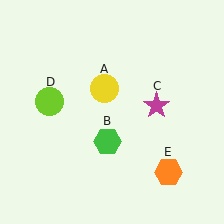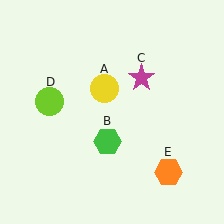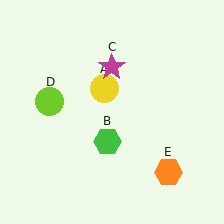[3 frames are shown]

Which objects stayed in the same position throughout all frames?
Yellow circle (object A) and green hexagon (object B) and lime circle (object D) and orange hexagon (object E) remained stationary.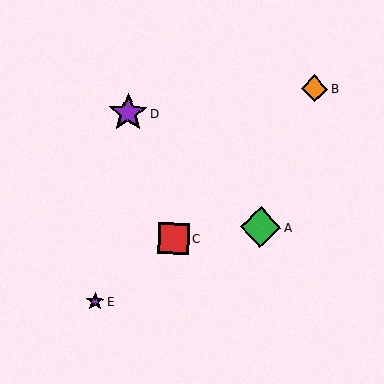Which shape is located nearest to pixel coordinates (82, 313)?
The purple star (labeled E) at (95, 302) is nearest to that location.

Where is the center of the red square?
The center of the red square is at (174, 239).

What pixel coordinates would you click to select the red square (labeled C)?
Click at (174, 239) to select the red square C.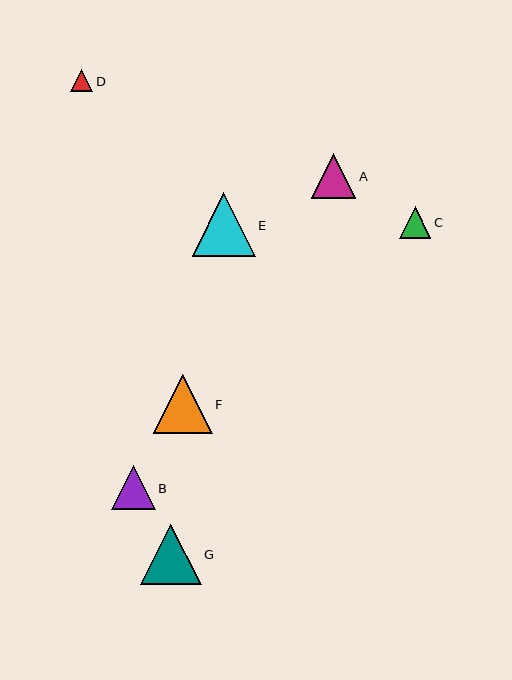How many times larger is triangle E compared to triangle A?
Triangle E is approximately 1.4 times the size of triangle A.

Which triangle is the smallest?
Triangle D is the smallest with a size of approximately 22 pixels.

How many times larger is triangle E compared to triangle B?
Triangle E is approximately 1.4 times the size of triangle B.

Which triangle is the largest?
Triangle E is the largest with a size of approximately 63 pixels.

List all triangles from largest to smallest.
From largest to smallest: E, G, F, A, B, C, D.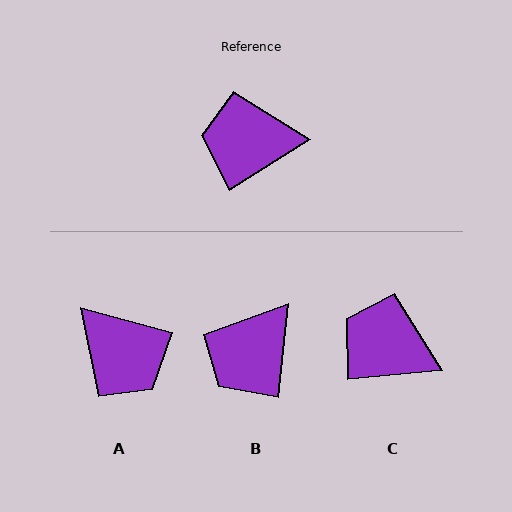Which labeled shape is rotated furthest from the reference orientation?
A, about 133 degrees away.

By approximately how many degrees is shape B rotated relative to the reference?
Approximately 52 degrees counter-clockwise.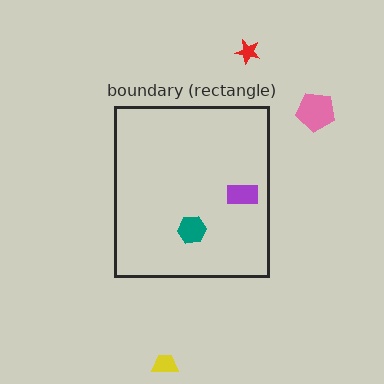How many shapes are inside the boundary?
2 inside, 3 outside.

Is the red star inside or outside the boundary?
Outside.